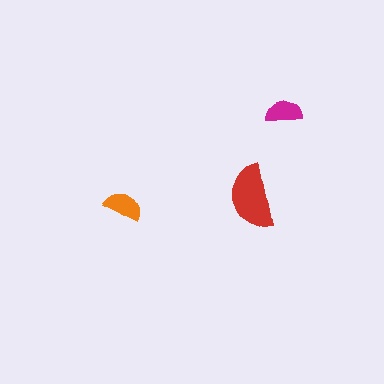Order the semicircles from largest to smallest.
the red one, the orange one, the magenta one.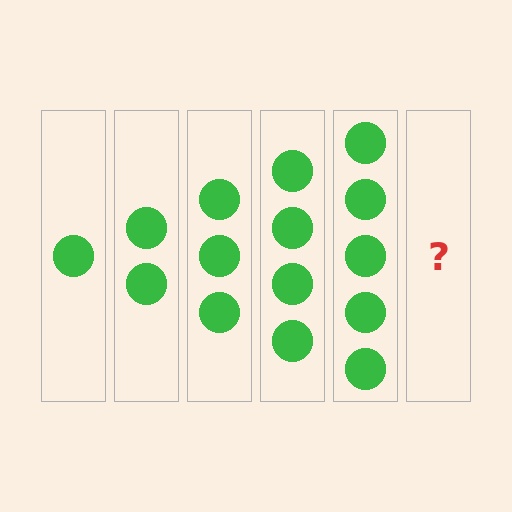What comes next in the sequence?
The next element should be 6 circles.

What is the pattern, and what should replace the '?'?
The pattern is that each step adds one more circle. The '?' should be 6 circles.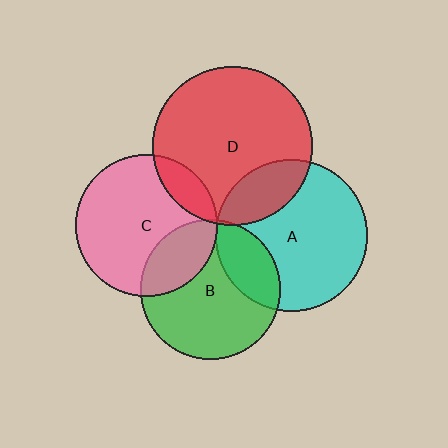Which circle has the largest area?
Circle D (red).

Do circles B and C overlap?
Yes.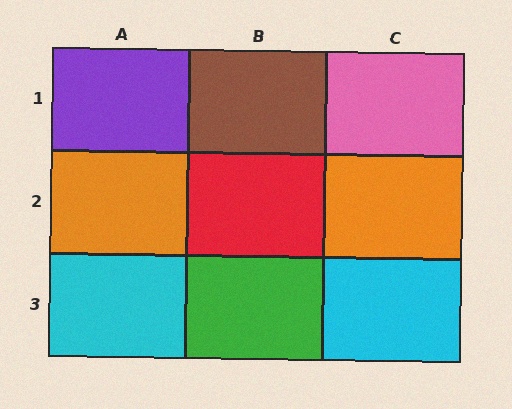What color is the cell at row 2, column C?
Orange.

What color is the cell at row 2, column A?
Orange.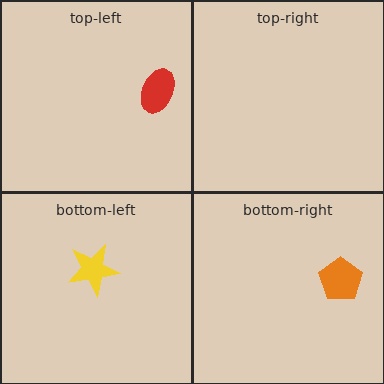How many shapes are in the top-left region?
1.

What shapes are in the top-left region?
The red ellipse.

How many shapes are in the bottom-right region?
1.